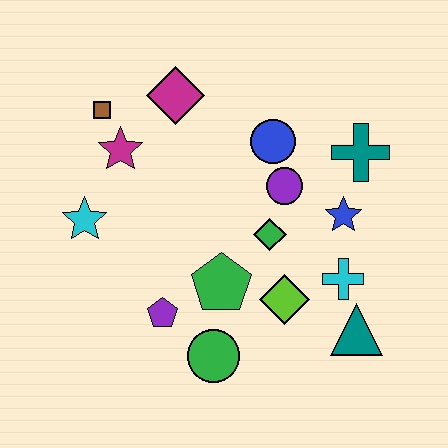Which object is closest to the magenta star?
The brown square is closest to the magenta star.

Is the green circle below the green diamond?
Yes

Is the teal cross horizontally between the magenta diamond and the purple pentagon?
No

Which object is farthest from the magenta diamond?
The teal triangle is farthest from the magenta diamond.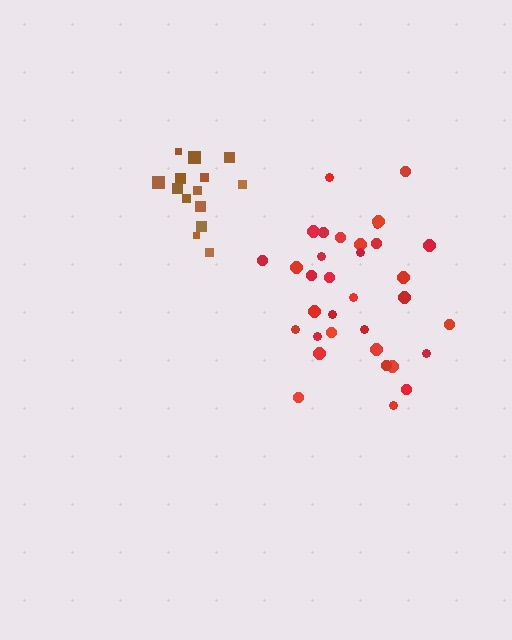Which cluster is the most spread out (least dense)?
Red.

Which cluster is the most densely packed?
Brown.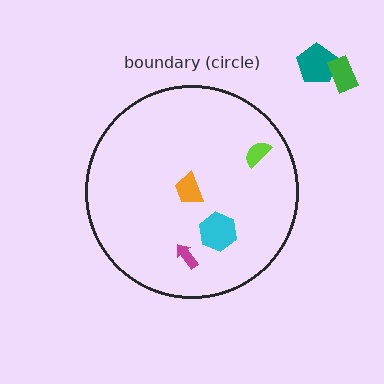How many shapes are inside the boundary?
4 inside, 2 outside.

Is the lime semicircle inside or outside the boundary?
Inside.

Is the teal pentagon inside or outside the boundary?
Outside.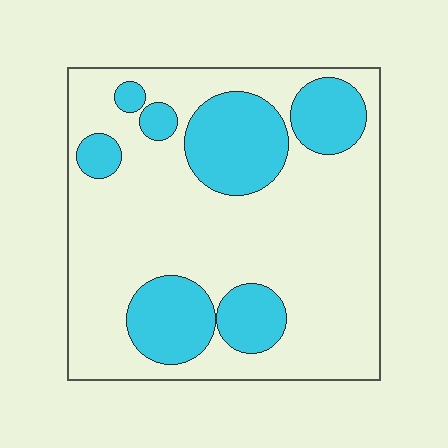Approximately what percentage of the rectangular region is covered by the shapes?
Approximately 30%.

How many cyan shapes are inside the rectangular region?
7.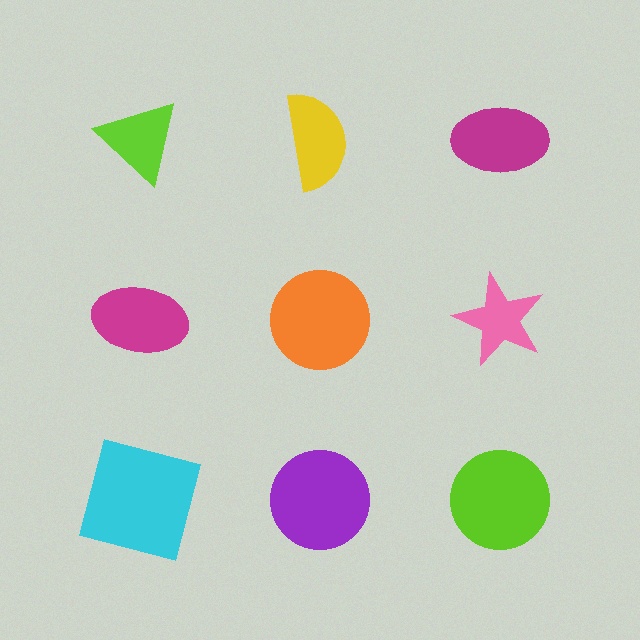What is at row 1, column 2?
A yellow semicircle.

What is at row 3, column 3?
A lime circle.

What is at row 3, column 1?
A cyan square.